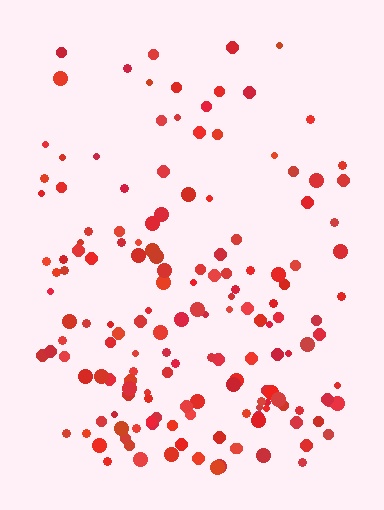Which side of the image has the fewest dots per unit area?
The top.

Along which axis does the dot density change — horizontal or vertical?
Vertical.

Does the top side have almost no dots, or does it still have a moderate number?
Still a moderate number, just noticeably fewer than the bottom.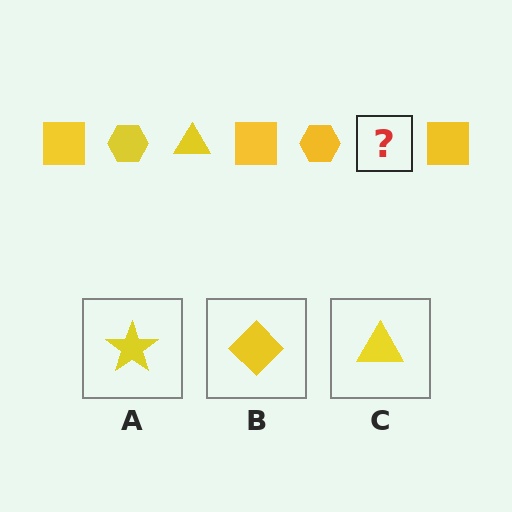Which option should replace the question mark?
Option C.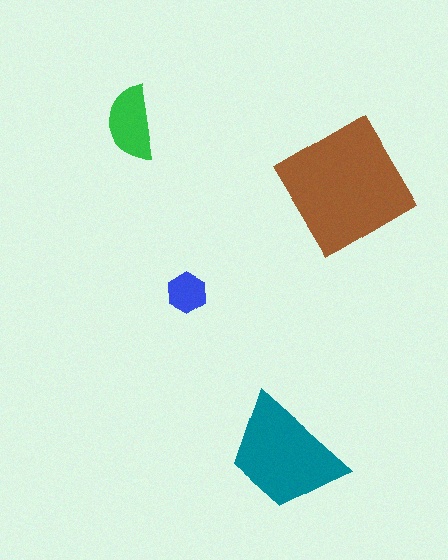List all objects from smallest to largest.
The blue hexagon, the green semicircle, the teal trapezoid, the brown diamond.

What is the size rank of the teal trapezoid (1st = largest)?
2nd.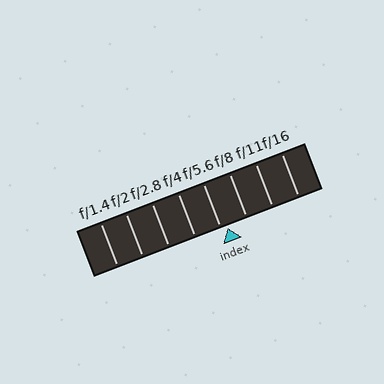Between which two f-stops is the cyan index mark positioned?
The index mark is between f/5.6 and f/8.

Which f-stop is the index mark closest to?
The index mark is closest to f/5.6.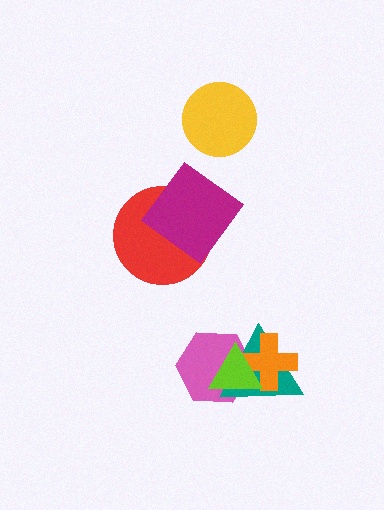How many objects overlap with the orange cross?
3 objects overlap with the orange cross.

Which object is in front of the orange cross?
The lime triangle is in front of the orange cross.